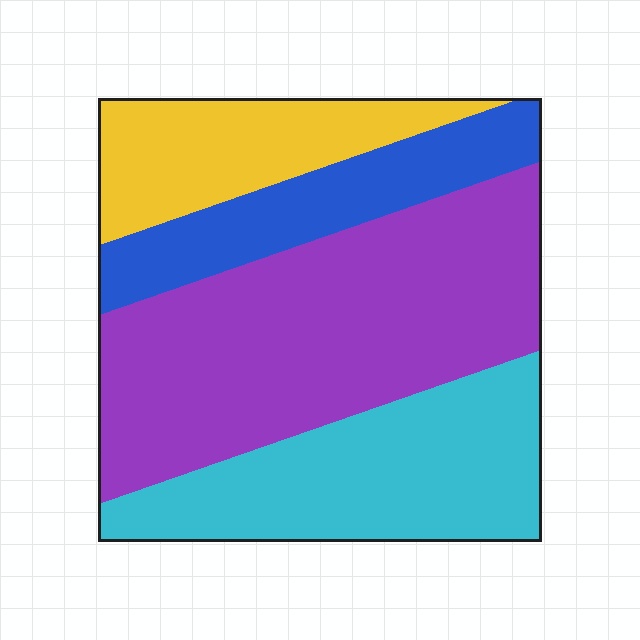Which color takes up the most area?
Purple, at roughly 45%.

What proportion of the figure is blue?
Blue covers 16% of the figure.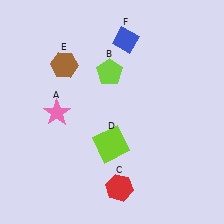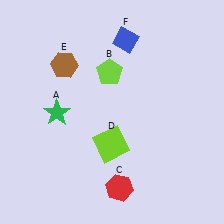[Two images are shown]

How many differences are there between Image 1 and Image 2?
There is 1 difference between the two images.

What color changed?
The star (A) changed from pink in Image 1 to green in Image 2.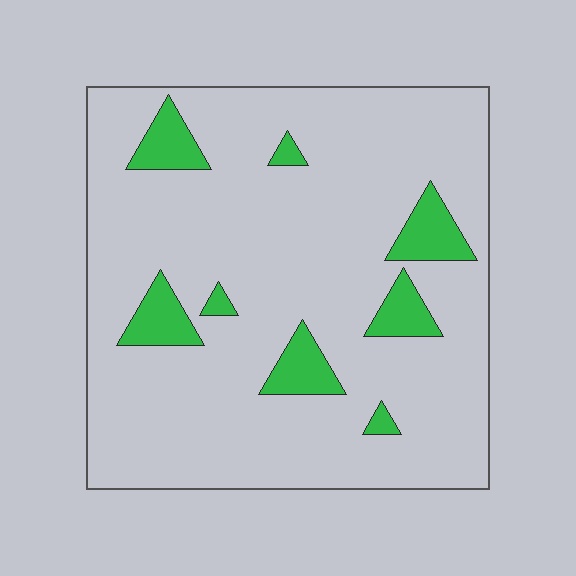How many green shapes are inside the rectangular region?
8.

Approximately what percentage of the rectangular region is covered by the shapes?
Approximately 10%.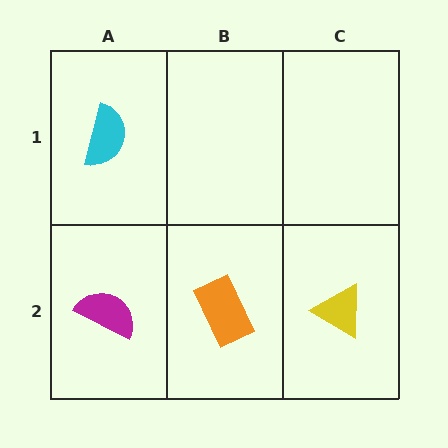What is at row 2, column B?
An orange rectangle.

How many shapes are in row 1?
1 shape.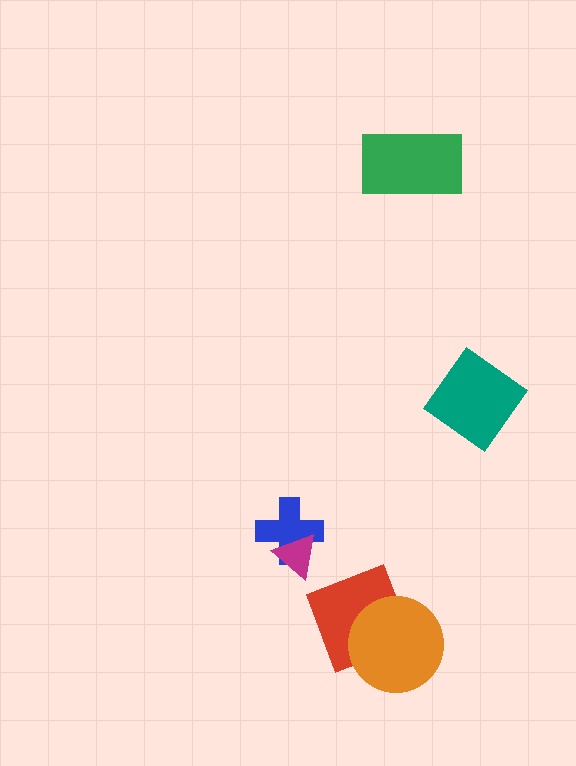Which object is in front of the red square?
The orange circle is in front of the red square.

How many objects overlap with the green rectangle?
0 objects overlap with the green rectangle.